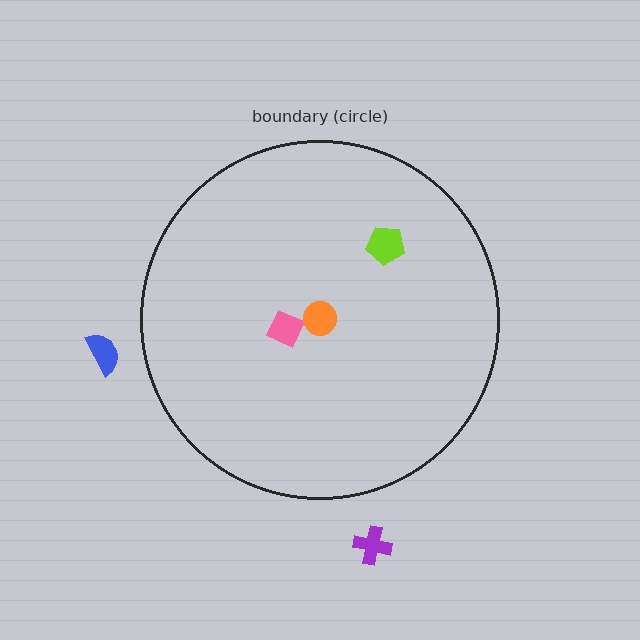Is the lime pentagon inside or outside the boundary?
Inside.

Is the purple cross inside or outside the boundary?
Outside.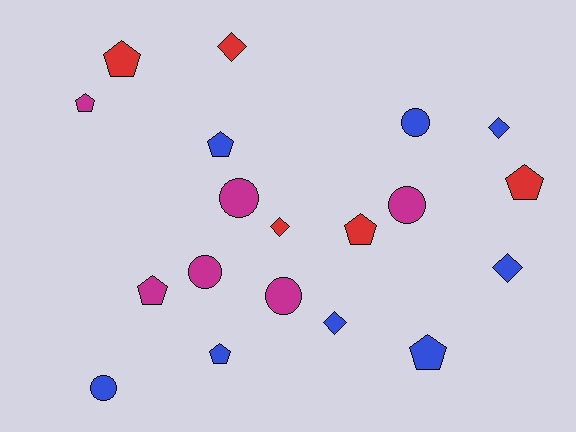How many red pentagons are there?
There are 3 red pentagons.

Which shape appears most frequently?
Pentagon, with 8 objects.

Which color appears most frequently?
Blue, with 8 objects.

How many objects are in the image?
There are 19 objects.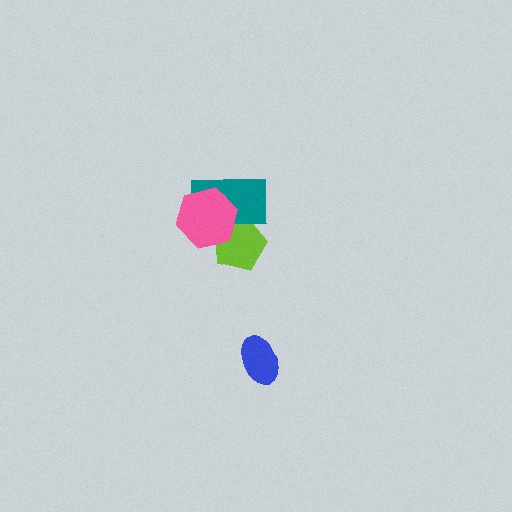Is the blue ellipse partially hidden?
No, no other shape covers it.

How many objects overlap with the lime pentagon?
2 objects overlap with the lime pentagon.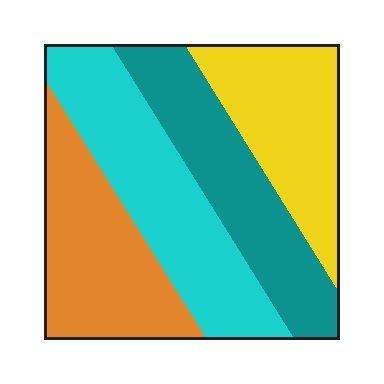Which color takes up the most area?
Cyan, at roughly 30%.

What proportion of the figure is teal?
Teal takes up about one quarter (1/4) of the figure.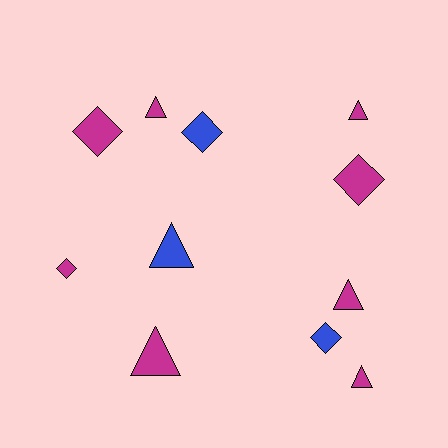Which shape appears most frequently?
Triangle, with 6 objects.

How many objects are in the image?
There are 11 objects.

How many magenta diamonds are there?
There are 3 magenta diamonds.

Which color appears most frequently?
Magenta, with 8 objects.